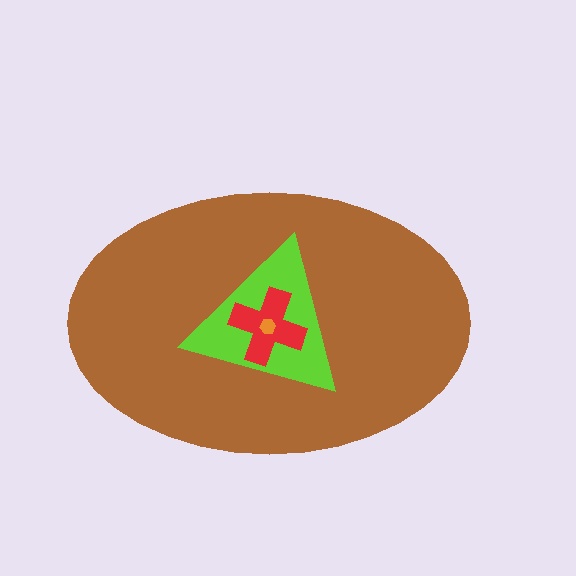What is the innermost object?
The orange hexagon.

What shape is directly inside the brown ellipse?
The lime triangle.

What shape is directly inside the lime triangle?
The red cross.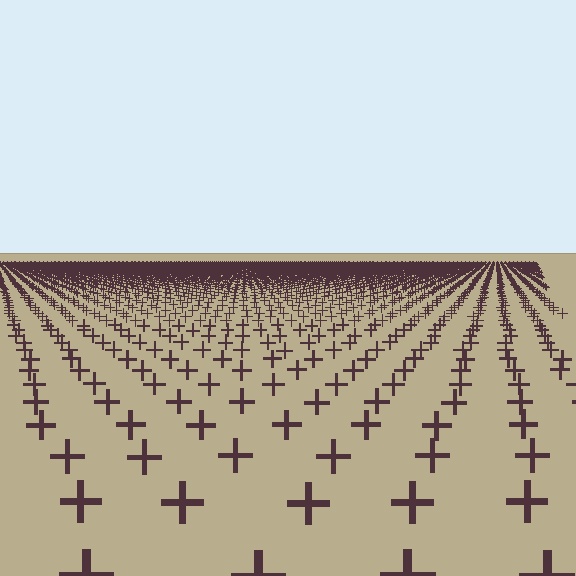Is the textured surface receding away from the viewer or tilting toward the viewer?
The surface is receding away from the viewer. Texture elements get smaller and denser toward the top.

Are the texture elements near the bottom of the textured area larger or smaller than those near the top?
Larger. Near the bottom, elements are closer to the viewer and appear at a bigger on-screen size.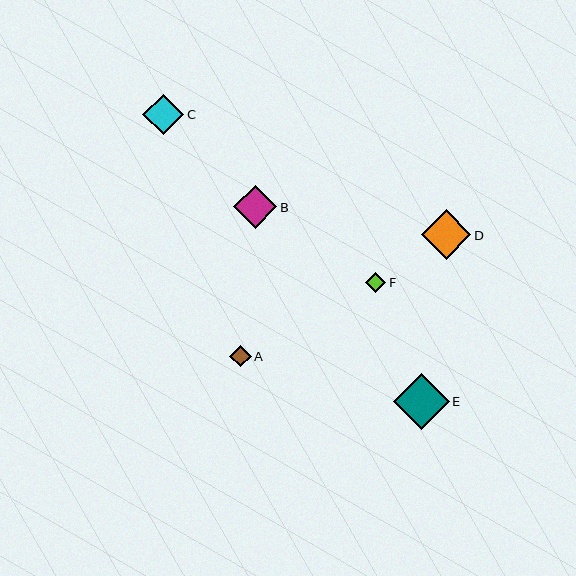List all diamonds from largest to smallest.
From largest to smallest: E, D, B, C, A, F.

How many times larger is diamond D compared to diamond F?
Diamond D is approximately 2.5 times the size of diamond F.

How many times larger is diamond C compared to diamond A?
Diamond C is approximately 1.9 times the size of diamond A.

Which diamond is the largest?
Diamond E is the largest with a size of approximately 56 pixels.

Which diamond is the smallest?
Diamond F is the smallest with a size of approximately 20 pixels.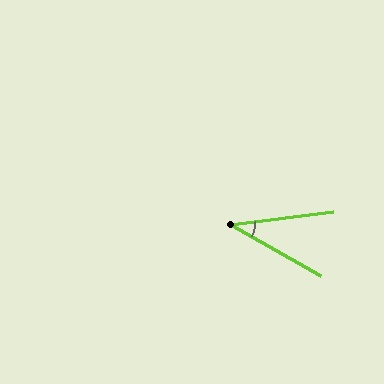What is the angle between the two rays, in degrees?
Approximately 36 degrees.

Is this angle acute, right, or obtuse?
It is acute.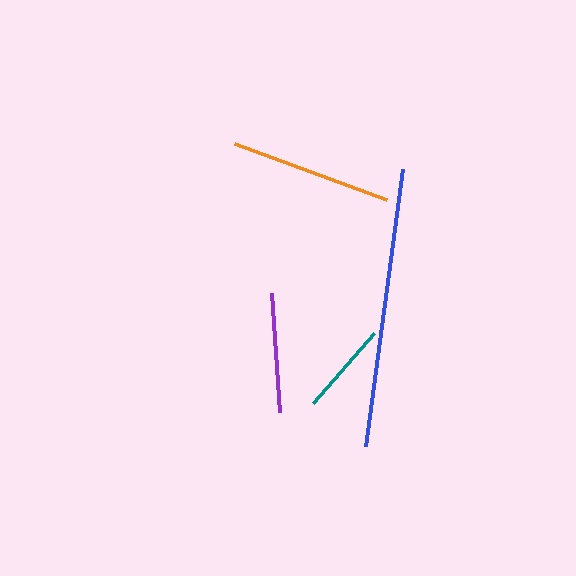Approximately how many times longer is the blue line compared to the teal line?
The blue line is approximately 3.0 times the length of the teal line.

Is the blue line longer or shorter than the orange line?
The blue line is longer than the orange line.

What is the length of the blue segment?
The blue segment is approximately 280 pixels long.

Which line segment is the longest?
The blue line is the longest at approximately 280 pixels.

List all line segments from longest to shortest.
From longest to shortest: blue, orange, purple, teal.